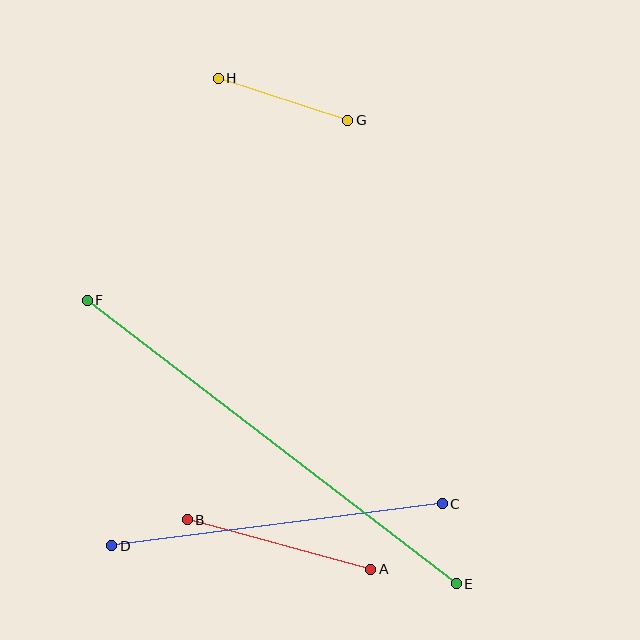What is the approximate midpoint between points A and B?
The midpoint is at approximately (279, 545) pixels.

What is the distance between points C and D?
The distance is approximately 333 pixels.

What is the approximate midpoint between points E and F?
The midpoint is at approximately (272, 442) pixels.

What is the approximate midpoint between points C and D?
The midpoint is at approximately (277, 525) pixels.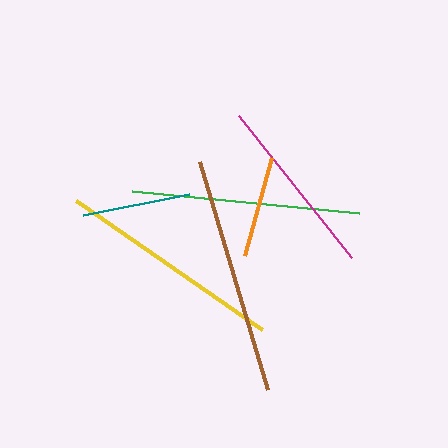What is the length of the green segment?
The green segment is approximately 228 pixels long.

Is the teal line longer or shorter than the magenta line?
The magenta line is longer than the teal line.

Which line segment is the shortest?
The orange line is the shortest at approximately 102 pixels.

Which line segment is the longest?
The brown line is the longest at approximately 238 pixels.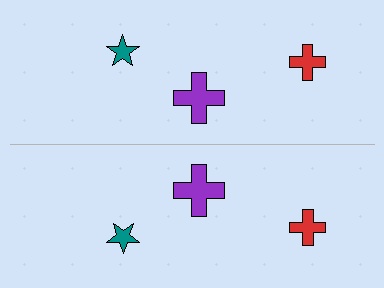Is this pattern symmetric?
Yes, this pattern has bilateral (reflection) symmetry.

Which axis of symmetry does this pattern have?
The pattern has a horizontal axis of symmetry running through the center of the image.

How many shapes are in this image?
There are 6 shapes in this image.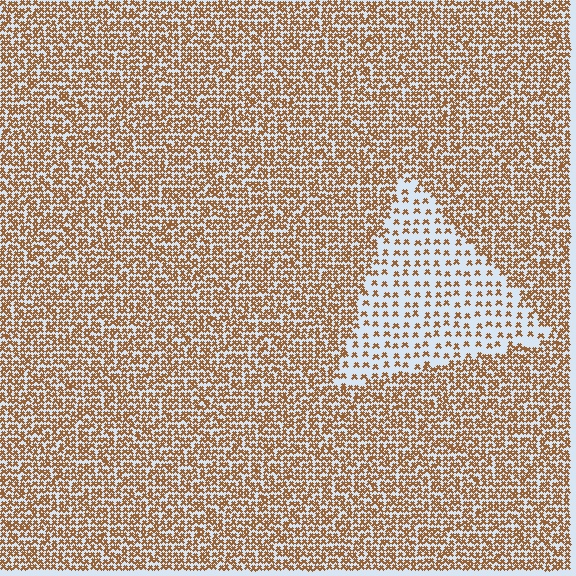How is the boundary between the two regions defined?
The boundary is defined by a change in element density (approximately 2.6x ratio). All elements are the same color, size, and shape.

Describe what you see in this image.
The image contains small brown elements arranged at two different densities. A triangle-shaped region is visible where the elements are less densely packed than the surrounding area.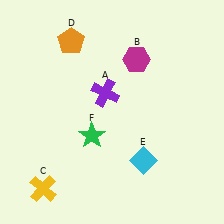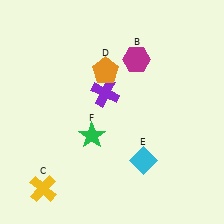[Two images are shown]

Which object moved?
The orange pentagon (D) moved right.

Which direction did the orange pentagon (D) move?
The orange pentagon (D) moved right.